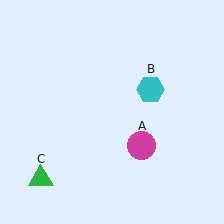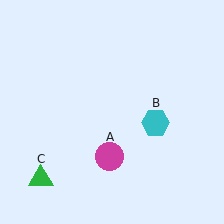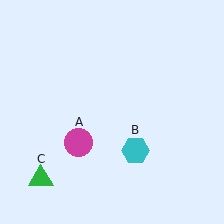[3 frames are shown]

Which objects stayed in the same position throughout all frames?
Green triangle (object C) remained stationary.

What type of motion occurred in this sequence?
The magenta circle (object A), cyan hexagon (object B) rotated clockwise around the center of the scene.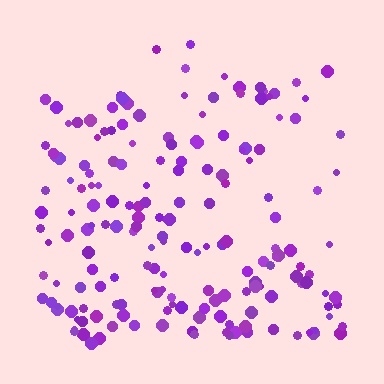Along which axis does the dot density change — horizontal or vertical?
Vertical.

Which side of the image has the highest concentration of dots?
The bottom.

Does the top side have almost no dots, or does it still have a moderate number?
Still a moderate number, just noticeably fewer than the bottom.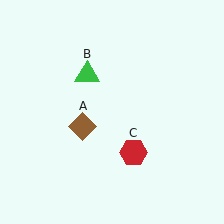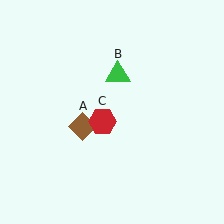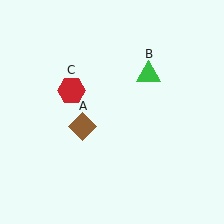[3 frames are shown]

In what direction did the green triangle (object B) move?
The green triangle (object B) moved right.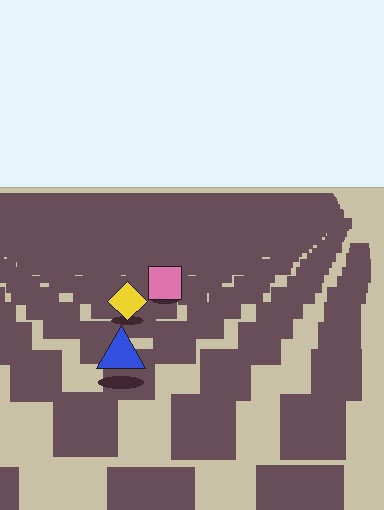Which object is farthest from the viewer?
The pink square is farthest from the viewer. It appears smaller and the ground texture around it is denser.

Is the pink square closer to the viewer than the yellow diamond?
No. The yellow diamond is closer — you can tell from the texture gradient: the ground texture is coarser near it.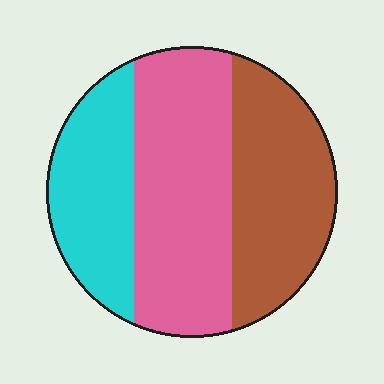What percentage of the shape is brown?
Brown covers roughly 35% of the shape.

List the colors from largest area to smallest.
From largest to smallest: pink, brown, cyan.